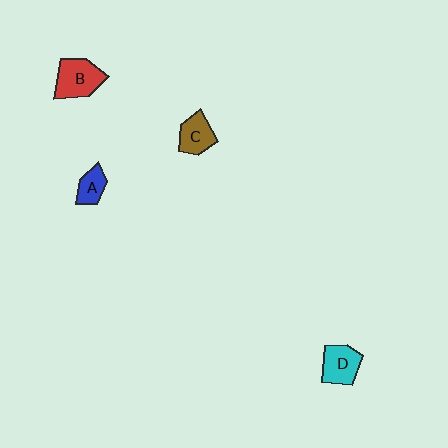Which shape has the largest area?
Shape B (red).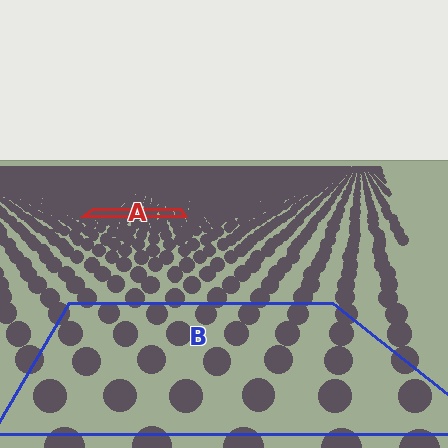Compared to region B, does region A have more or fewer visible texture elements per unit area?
Region A has more texture elements per unit area — they are packed more densely because it is farther away.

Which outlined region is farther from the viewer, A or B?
Region A is farther from the viewer — the texture elements inside it appear smaller and more densely packed.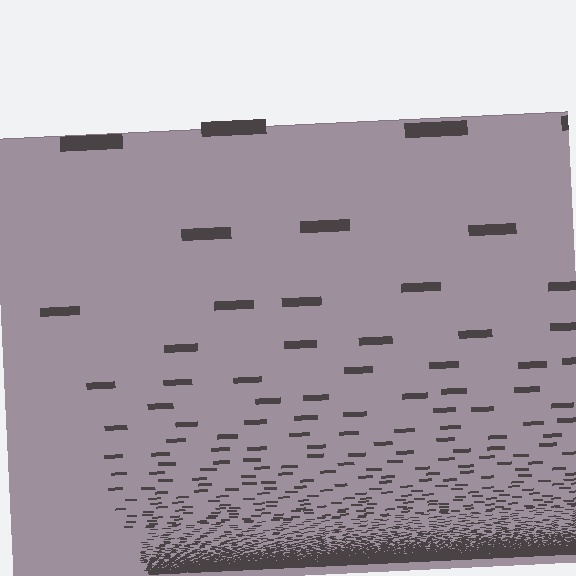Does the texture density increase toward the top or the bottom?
Density increases toward the bottom.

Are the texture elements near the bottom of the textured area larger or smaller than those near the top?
Smaller. The gradient is inverted — elements near the bottom are smaller and denser.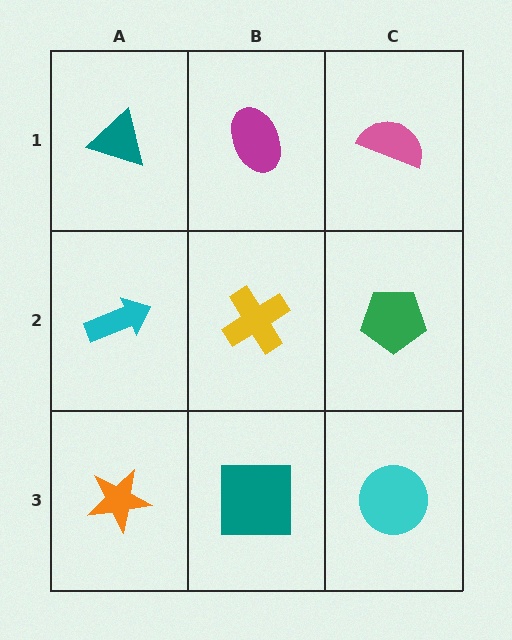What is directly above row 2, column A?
A teal triangle.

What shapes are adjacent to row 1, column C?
A green pentagon (row 2, column C), a magenta ellipse (row 1, column B).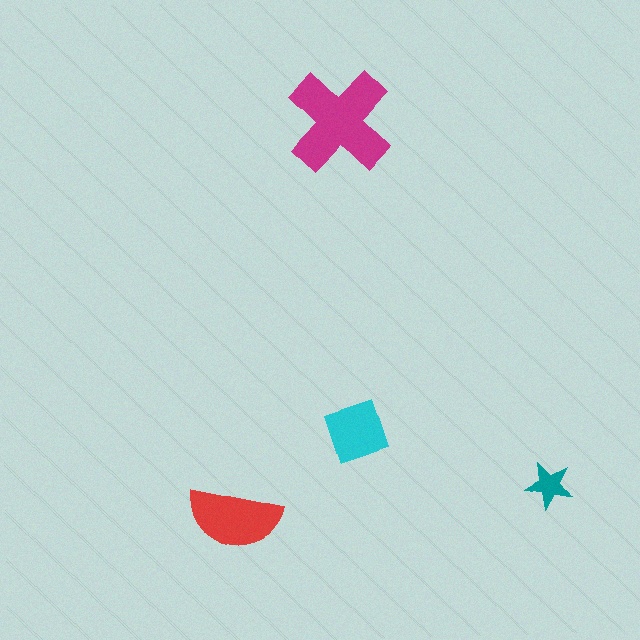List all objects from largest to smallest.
The magenta cross, the red semicircle, the cyan square, the teal star.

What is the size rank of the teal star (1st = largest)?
4th.